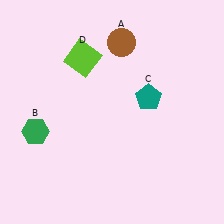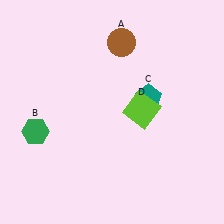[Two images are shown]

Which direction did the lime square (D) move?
The lime square (D) moved right.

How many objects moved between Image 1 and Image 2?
1 object moved between the two images.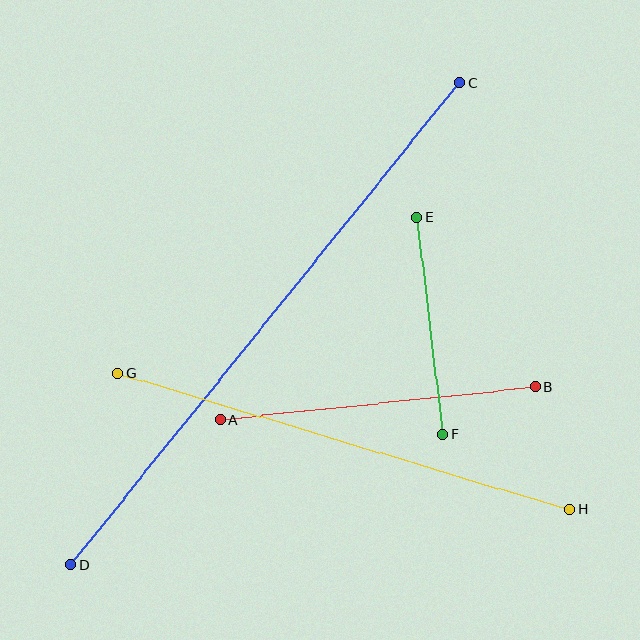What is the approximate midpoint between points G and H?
The midpoint is at approximately (344, 441) pixels.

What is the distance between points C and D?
The distance is approximately 620 pixels.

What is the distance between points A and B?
The distance is approximately 317 pixels.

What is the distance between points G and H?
The distance is approximately 471 pixels.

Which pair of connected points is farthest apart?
Points C and D are farthest apart.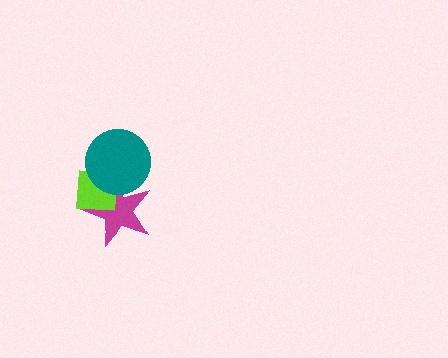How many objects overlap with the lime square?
2 objects overlap with the lime square.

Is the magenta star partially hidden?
Yes, it is partially covered by another shape.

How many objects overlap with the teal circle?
2 objects overlap with the teal circle.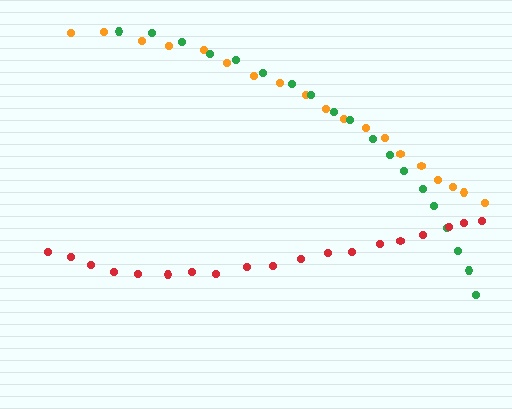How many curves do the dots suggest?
There are 3 distinct paths.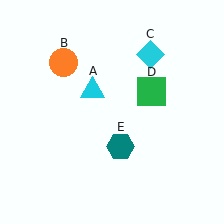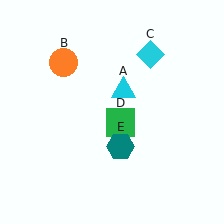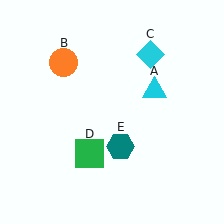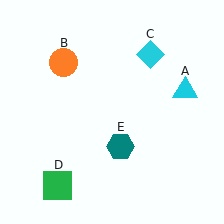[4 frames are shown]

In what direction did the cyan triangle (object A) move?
The cyan triangle (object A) moved right.